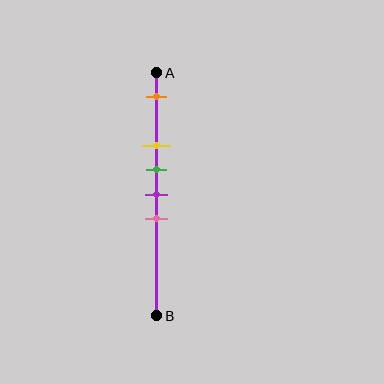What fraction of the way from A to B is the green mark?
The green mark is approximately 40% (0.4) of the way from A to B.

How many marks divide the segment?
There are 5 marks dividing the segment.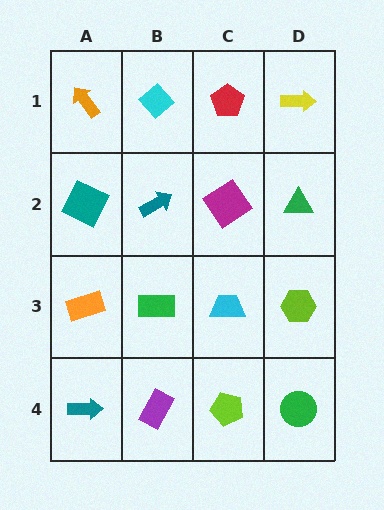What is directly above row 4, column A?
An orange rectangle.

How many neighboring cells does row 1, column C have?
3.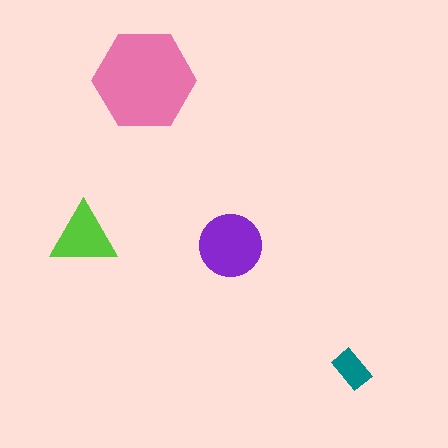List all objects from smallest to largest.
The teal rectangle, the lime triangle, the purple circle, the pink hexagon.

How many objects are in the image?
There are 4 objects in the image.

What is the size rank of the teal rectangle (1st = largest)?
4th.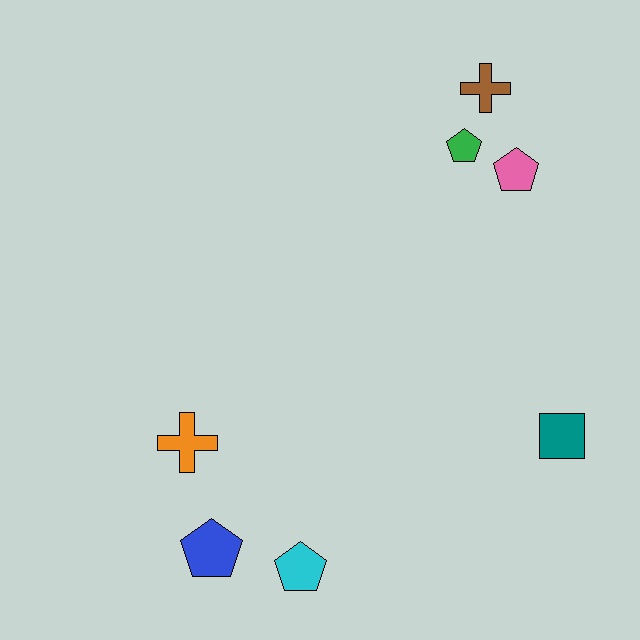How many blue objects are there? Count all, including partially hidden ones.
There is 1 blue object.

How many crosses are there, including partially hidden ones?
There are 2 crosses.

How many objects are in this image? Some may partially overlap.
There are 7 objects.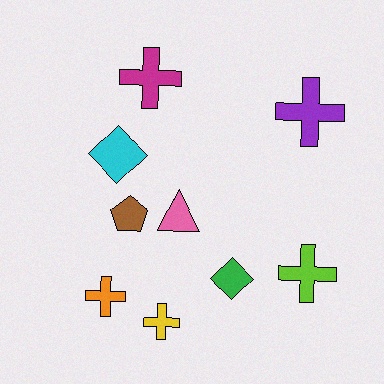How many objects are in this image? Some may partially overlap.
There are 9 objects.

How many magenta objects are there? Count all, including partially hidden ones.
There is 1 magenta object.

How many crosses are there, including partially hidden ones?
There are 5 crosses.